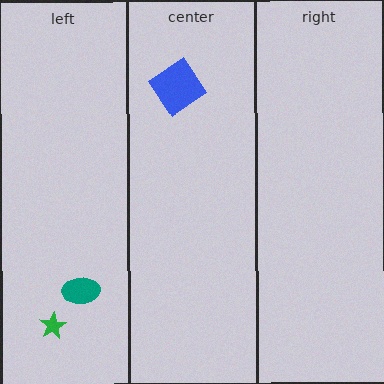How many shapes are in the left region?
2.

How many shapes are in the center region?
1.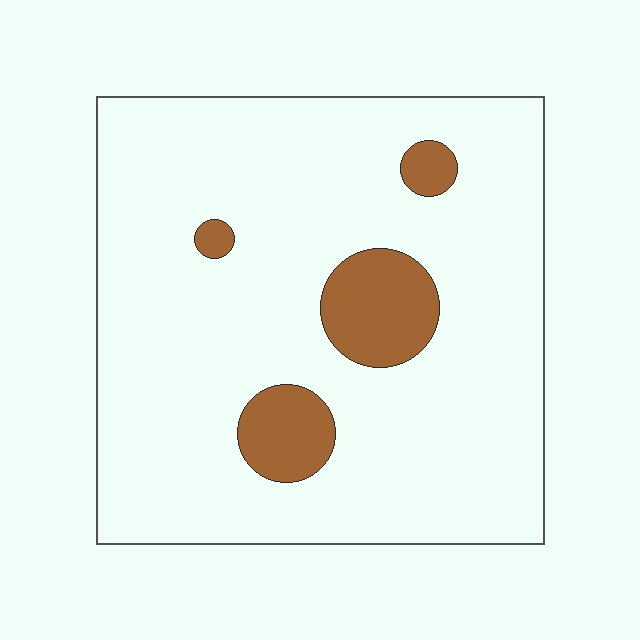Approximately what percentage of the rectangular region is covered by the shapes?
Approximately 10%.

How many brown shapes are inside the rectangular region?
4.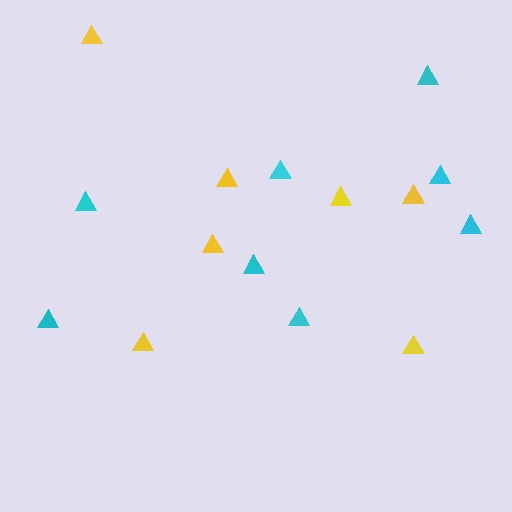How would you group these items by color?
There are 2 groups: one group of cyan triangles (8) and one group of yellow triangles (7).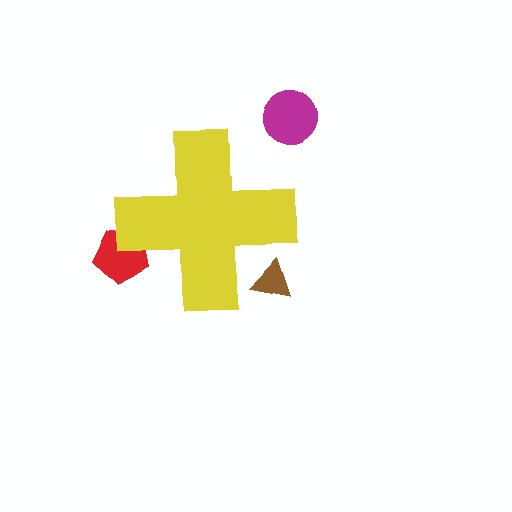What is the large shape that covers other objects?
A yellow cross.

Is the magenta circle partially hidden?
No, the magenta circle is fully visible.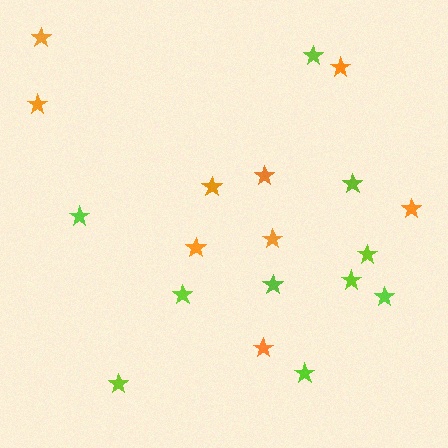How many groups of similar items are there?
There are 2 groups: one group of lime stars (10) and one group of orange stars (9).